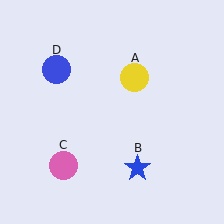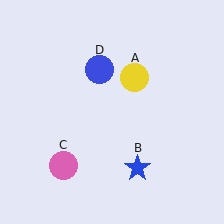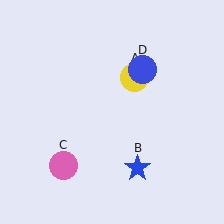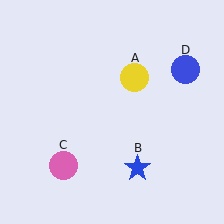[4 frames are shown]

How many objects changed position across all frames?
1 object changed position: blue circle (object D).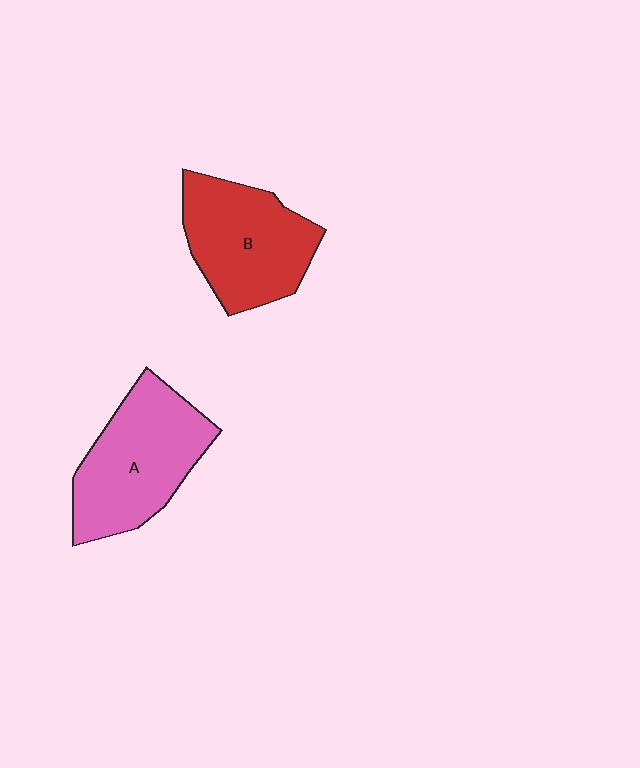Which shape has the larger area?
Shape A (pink).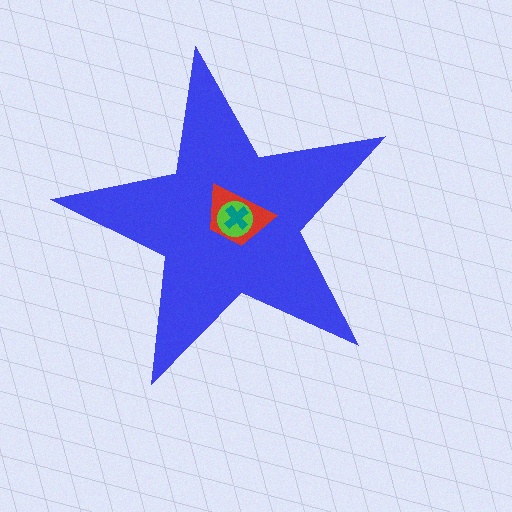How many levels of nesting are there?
4.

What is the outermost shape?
The blue star.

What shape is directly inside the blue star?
The red trapezoid.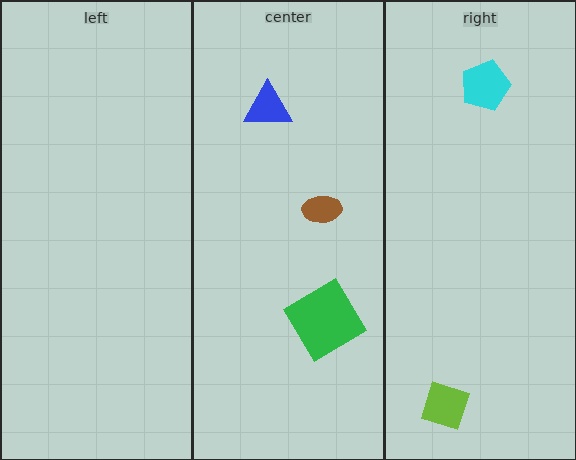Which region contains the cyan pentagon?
The right region.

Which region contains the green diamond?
The center region.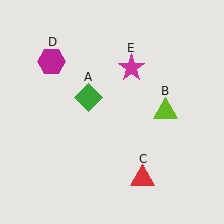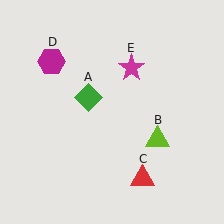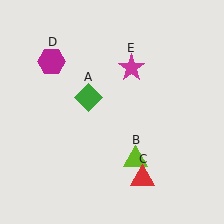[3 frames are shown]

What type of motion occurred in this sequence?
The lime triangle (object B) rotated clockwise around the center of the scene.